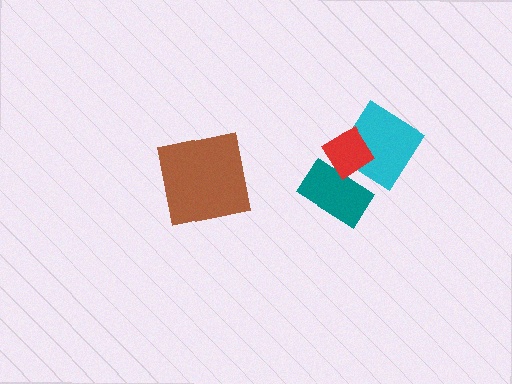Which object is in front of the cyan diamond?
The red diamond is in front of the cyan diamond.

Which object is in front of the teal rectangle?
The red diamond is in front of the teal rectangle.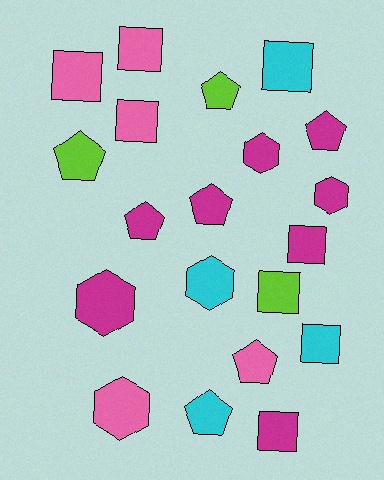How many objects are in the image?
There are 20 objects.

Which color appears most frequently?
Magenta, with 8 objects.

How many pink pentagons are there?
There is 1 pink pentagon.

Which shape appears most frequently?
Square, with 8 objects.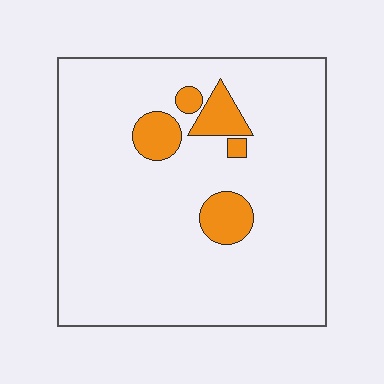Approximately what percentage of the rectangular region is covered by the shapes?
Approximately 10%.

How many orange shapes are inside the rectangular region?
5.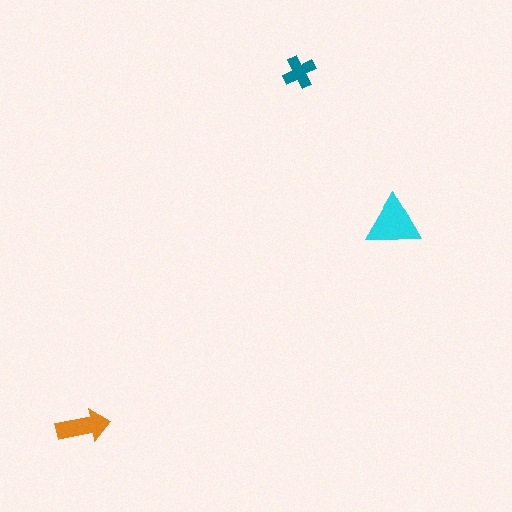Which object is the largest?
The cyan triangle.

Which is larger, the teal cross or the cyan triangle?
The cyan triangle.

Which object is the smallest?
The teal cross.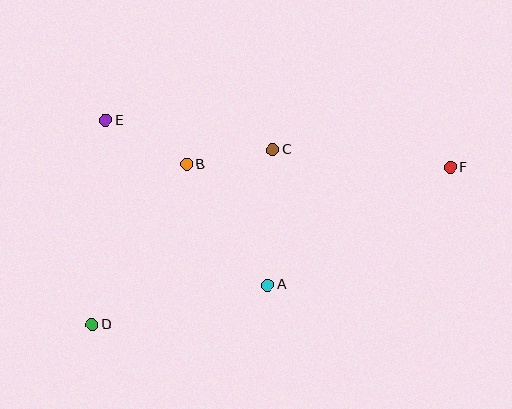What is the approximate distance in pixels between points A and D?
The distance between A and D is approximately 180 pixels.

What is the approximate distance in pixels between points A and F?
The distance between A and F is approximately 217 pixels.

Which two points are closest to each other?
Points B and C are closest to each other.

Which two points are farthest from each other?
Points D and F are farthest from each other.